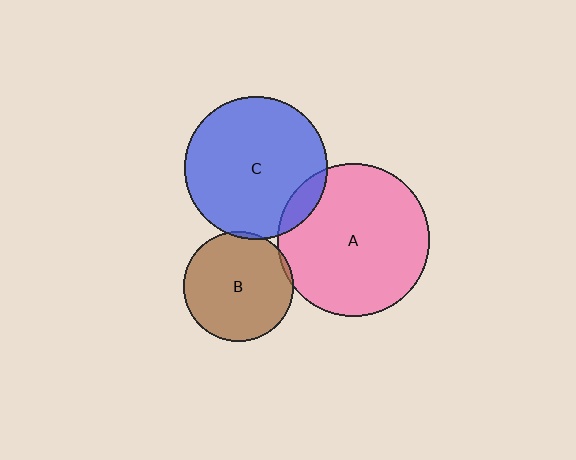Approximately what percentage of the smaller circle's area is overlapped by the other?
Approximately 5%.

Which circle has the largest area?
Circle A (pink).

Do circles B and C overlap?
Yes.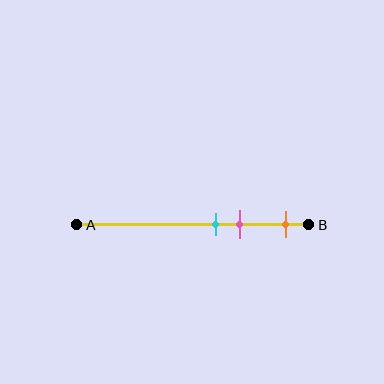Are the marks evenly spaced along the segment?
No, the marks are not evenly spaced.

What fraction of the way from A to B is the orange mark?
The orange mark is approximately 90% (0.9) of the way from A to B.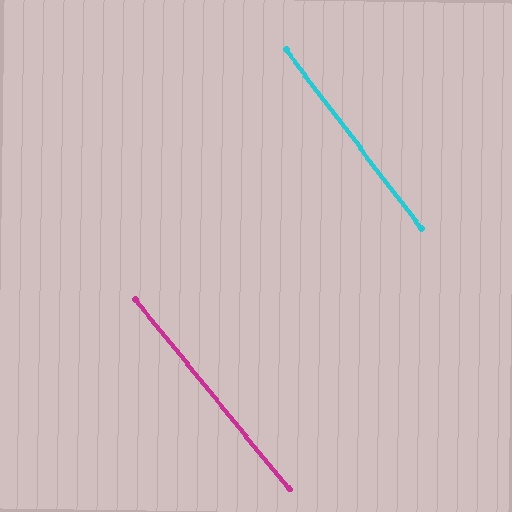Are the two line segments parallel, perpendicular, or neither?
Parallel — their directions differ by only 1.8°.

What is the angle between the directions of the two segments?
Approximately 2 degrees.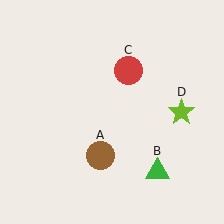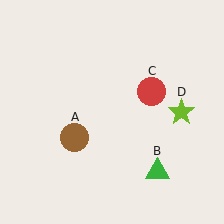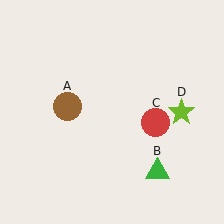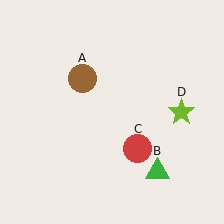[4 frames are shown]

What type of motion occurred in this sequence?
The brown circle (object A), red circle (object C) rotated clockwise around the center of the scene.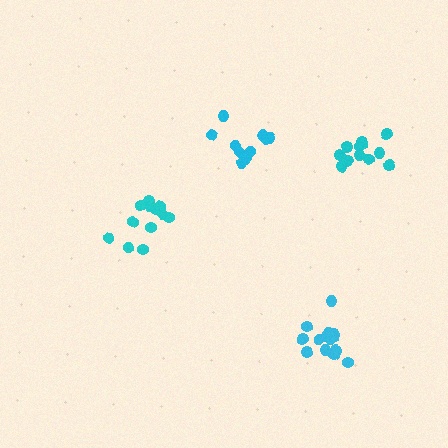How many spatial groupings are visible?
There are 4 spatial groupings.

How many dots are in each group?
Group 1: 12 dots, Group 2: 12 dots, Group 3: 14 dots, Group 4: 12 dots (50 total).